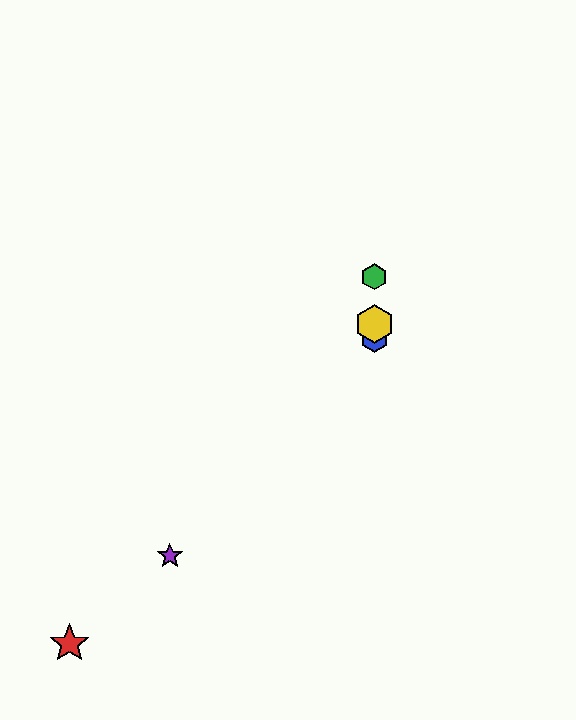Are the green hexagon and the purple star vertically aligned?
No, the green hexagon is at x≈374 and the purple star is at x≈170.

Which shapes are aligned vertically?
The blue hexagon, the green hexagon, the yellow hexagon are aligned vertically.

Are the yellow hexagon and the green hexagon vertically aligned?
Yes, both are at x≈374.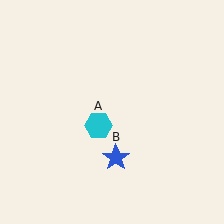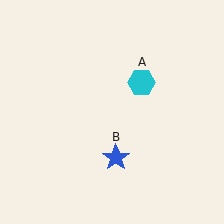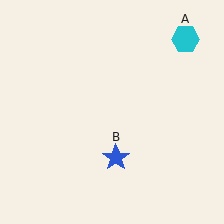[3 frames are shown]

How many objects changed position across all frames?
1 object changed position: cyan hexagon (object A).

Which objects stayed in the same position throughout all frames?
Blue star (object B) remained stationary.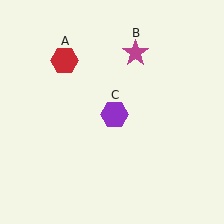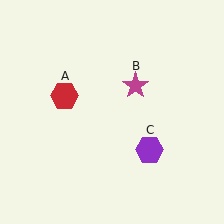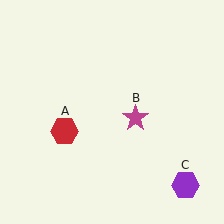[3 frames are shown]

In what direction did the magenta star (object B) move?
The magenta star (object B) moved down.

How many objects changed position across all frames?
3 objects changed position: red hexagon (object A), magenta star (object B), purple hexagon (object C).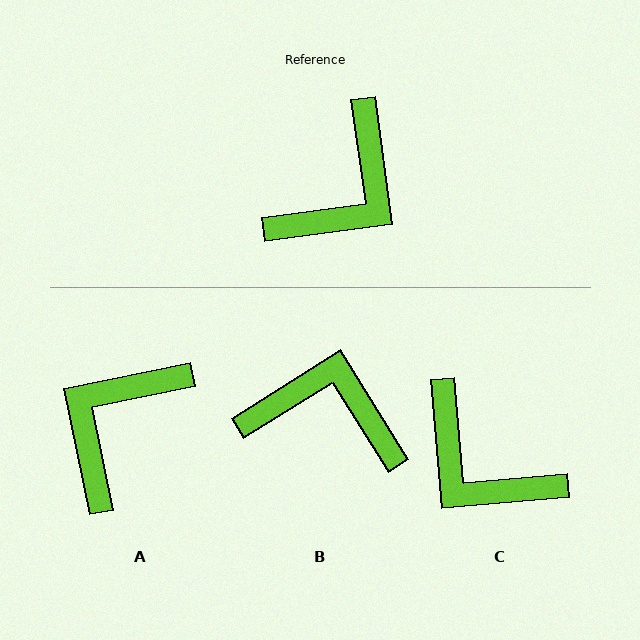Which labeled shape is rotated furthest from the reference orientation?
A, about 176 degrees away.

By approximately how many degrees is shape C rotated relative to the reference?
Approximately 93 degrees clockwise.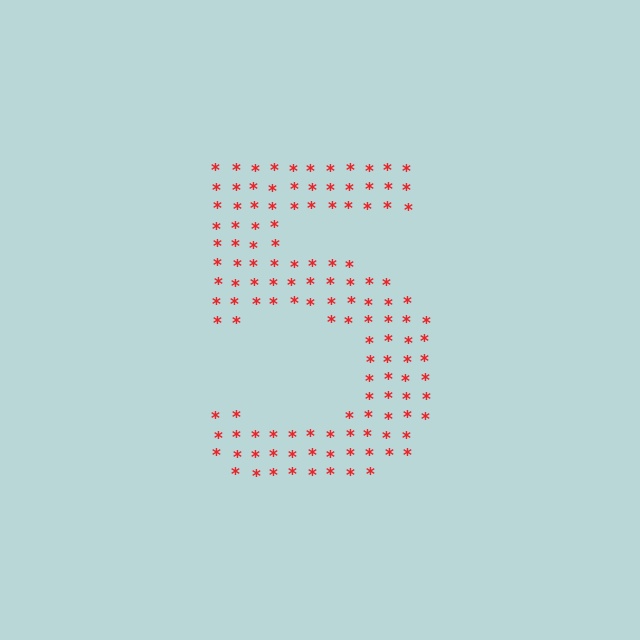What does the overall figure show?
The overall figure shows the digit 5.